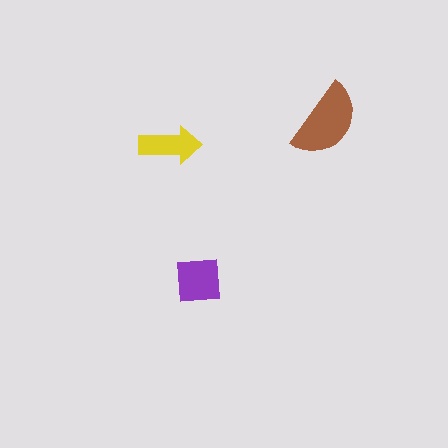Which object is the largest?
The brown semicircle.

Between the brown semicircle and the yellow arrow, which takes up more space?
The brown semicircle.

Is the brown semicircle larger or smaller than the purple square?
Larger.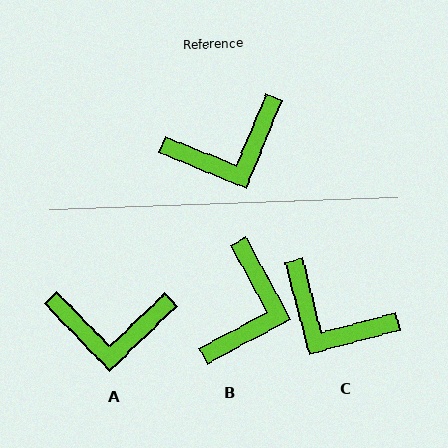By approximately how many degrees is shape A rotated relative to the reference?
Approximately 24 degrees clockwise.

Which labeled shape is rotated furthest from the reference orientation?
C, about 53 degrees away.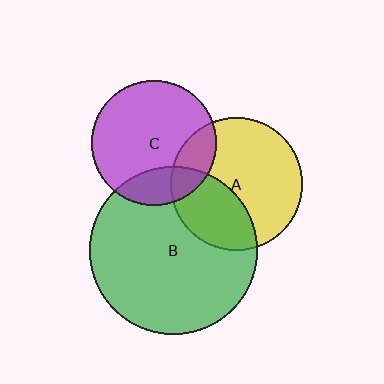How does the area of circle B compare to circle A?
Approximately 1.6 times.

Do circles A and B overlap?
Yes.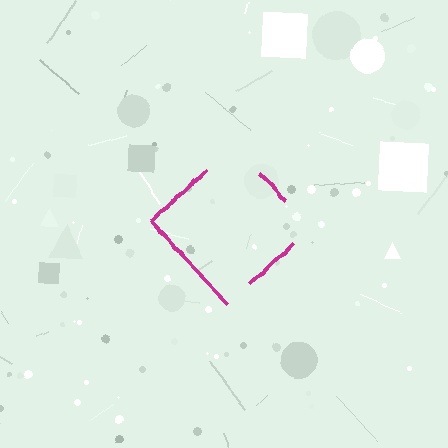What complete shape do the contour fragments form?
The contour fragments form a diamond.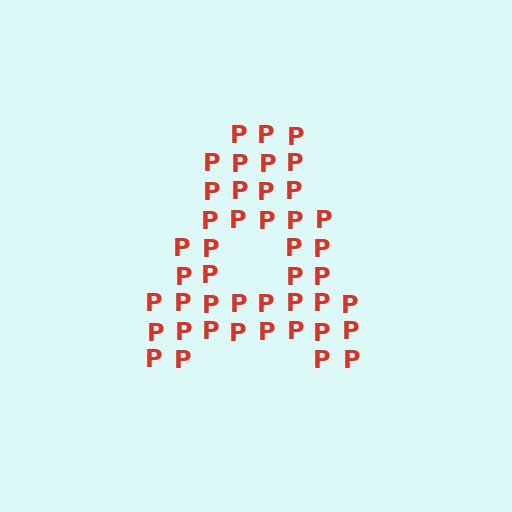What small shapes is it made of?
It is made of small letter P's.